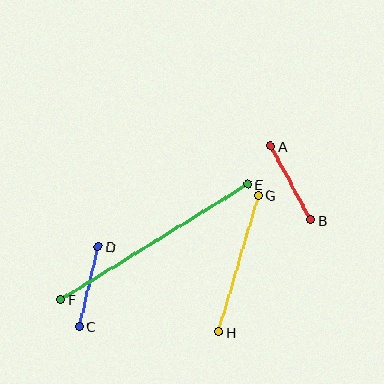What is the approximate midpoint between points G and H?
The midpoint is at approximately (238, 264) pixels.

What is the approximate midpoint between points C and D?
The midpoint is at approximately (89, 286) pixels.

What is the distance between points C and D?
The distance is approximately 82 pixels.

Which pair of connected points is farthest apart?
Points E and F are farthest apart.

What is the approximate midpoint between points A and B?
The midpoint is at approximately (291, 183) pixels.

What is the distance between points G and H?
The distance is approximately 142 pixels.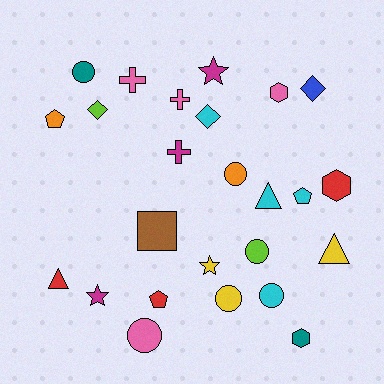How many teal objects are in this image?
There are 2 teal objects.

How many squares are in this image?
There is 1 square.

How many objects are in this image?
There are 25 objects.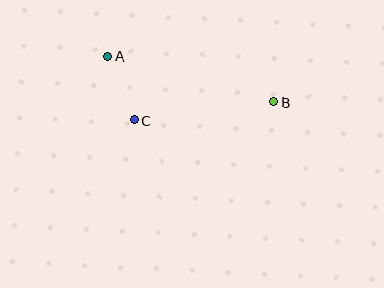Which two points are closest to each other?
Points A and C are closest to each other.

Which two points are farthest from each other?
Points A and B are farthest from each other.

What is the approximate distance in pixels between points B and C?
The distance between B and C is approximately 141 pixels.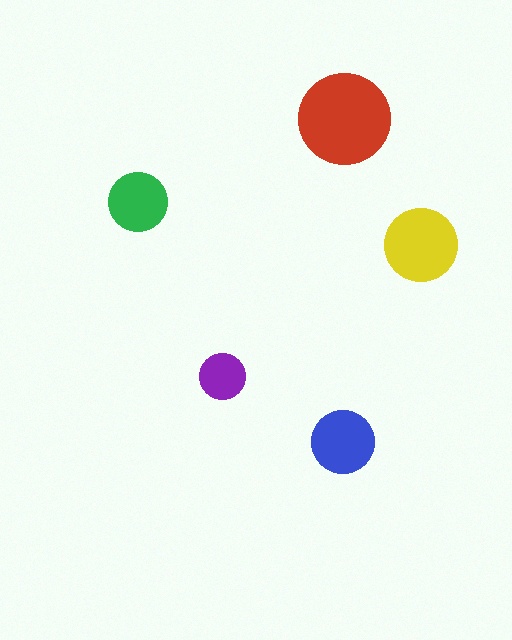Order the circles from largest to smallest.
the red one, the yellow one, the blue one, the green one, the purple one.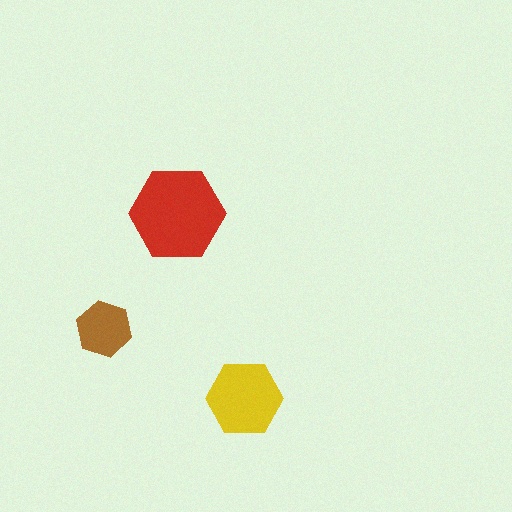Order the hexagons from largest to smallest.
the red one, the yellow one, the brown one.